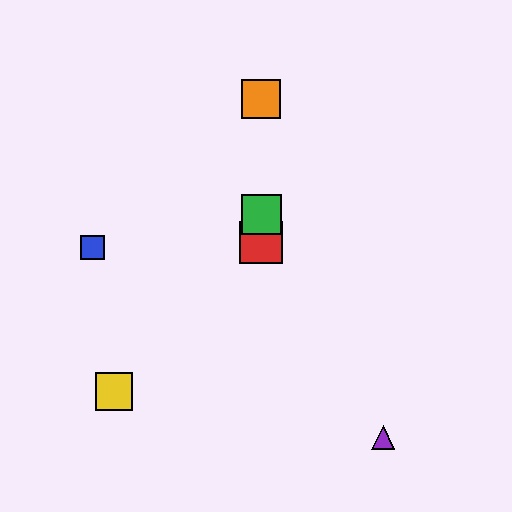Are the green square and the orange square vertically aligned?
Yes, both are at x≈261.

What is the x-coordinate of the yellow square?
The yellow square is at x≈114.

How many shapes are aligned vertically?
3 shapes (the red square, the green square, the orange square) are aligned vertically.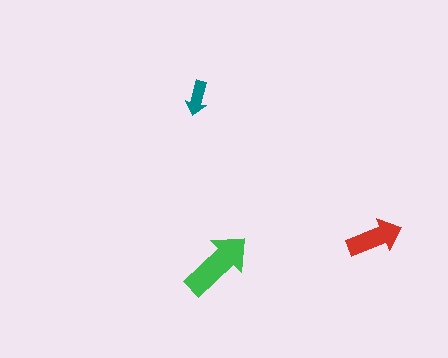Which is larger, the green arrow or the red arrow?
The green one.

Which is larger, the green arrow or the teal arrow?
The green one.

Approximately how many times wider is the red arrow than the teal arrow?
About 1.5 times wider.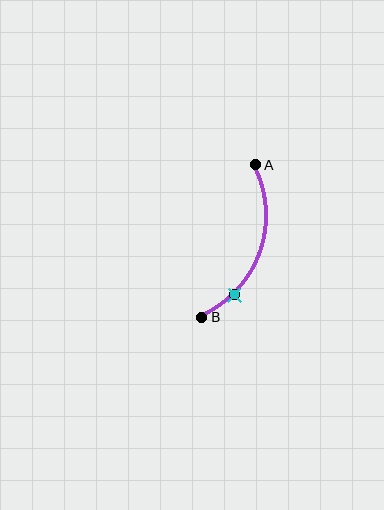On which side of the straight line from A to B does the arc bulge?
The arc bulges to the right of the straight line connecting A and B.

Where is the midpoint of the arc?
The arc midpoint is the point on the curve farthest from the straight line joining A and B. It sits to the right of that line.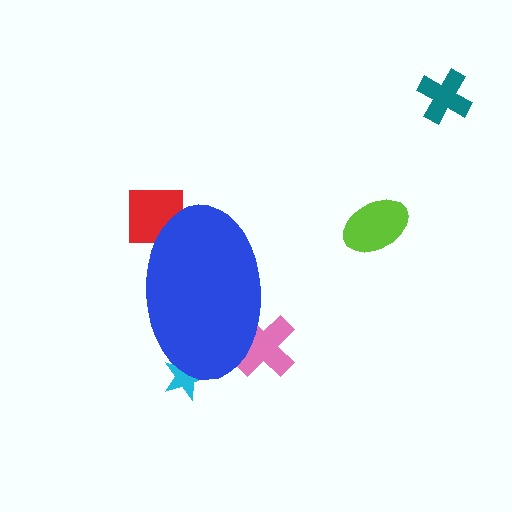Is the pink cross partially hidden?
Yes, the pink cross is partially hidden behind the blue ellipse.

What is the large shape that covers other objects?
A blue ellipse.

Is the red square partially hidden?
Yes, the red square is partially hidden behind the blue ellipse.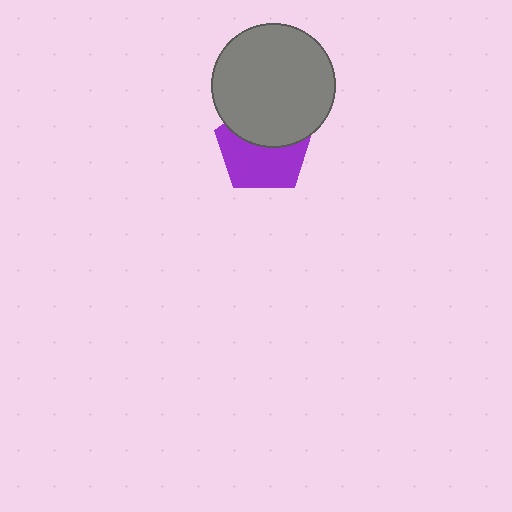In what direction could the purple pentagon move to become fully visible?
The purple pentagon could move down. That would shift it out from behind the gray circle entirely.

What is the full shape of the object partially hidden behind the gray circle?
The partially hidden object is a purple pentagon.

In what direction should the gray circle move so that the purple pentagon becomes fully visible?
The gray circle should move up. That is the shortest direction to clear the overlap and leave the purple pentagon fully visible.